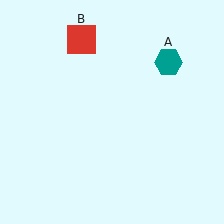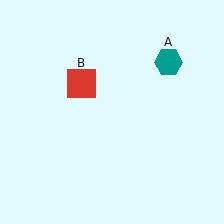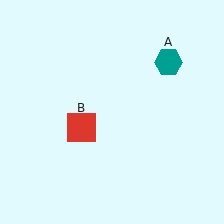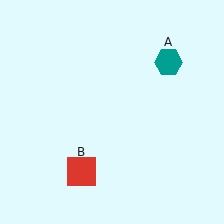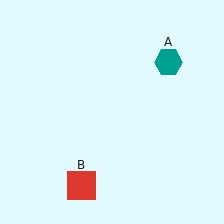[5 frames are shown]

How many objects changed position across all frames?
1 object changed position: red square (object B).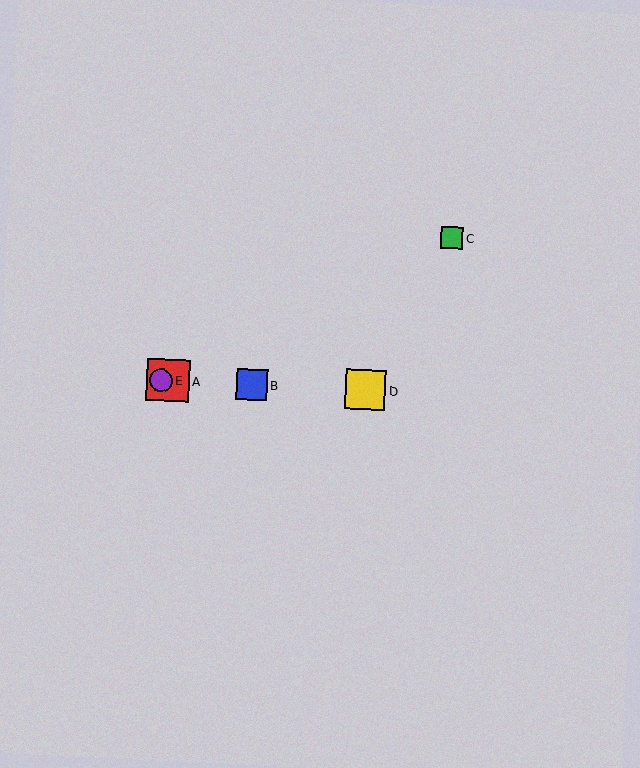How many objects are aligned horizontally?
4 objects (A, B, D, E) are aligned horizontally.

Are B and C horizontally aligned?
No, B is at y≈385 and C is at y≈238.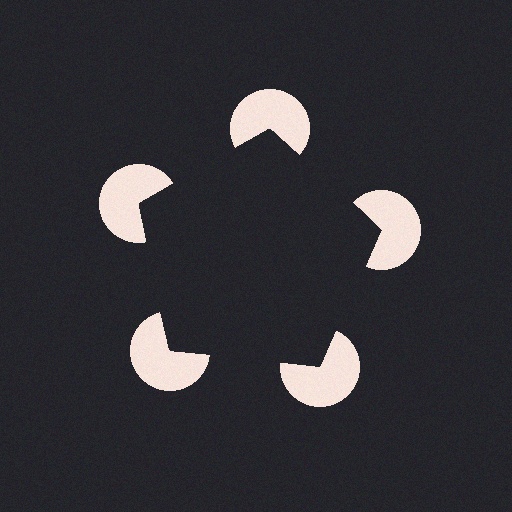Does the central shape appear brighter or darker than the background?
It typically appears slightly darker than the background, even though no actual brightness change is drawn.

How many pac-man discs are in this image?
There are 5 — one at each vertex of the illusory pentagon.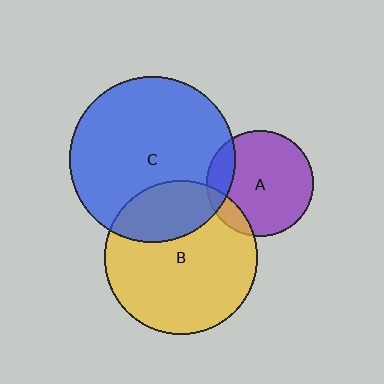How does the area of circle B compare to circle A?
Approximately 2.1 times.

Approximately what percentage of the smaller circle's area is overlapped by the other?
Approximately 15%.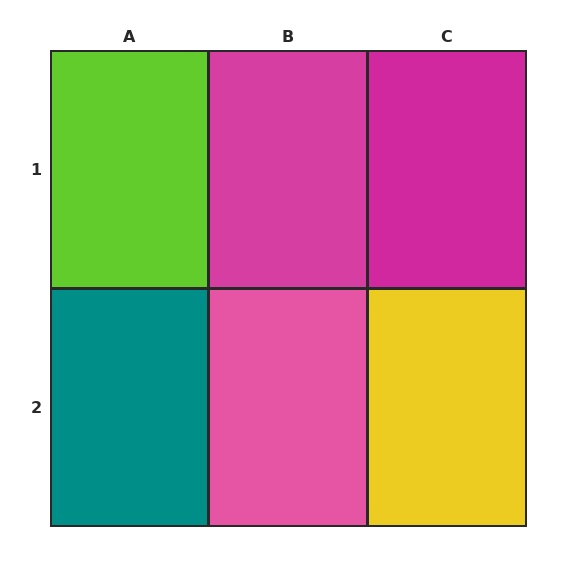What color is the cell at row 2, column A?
Teal.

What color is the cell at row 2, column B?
Pink.